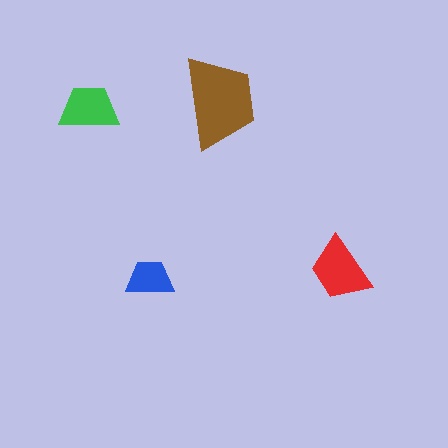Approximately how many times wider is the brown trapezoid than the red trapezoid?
About 1.5 times wider.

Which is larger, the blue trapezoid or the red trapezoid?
The red one.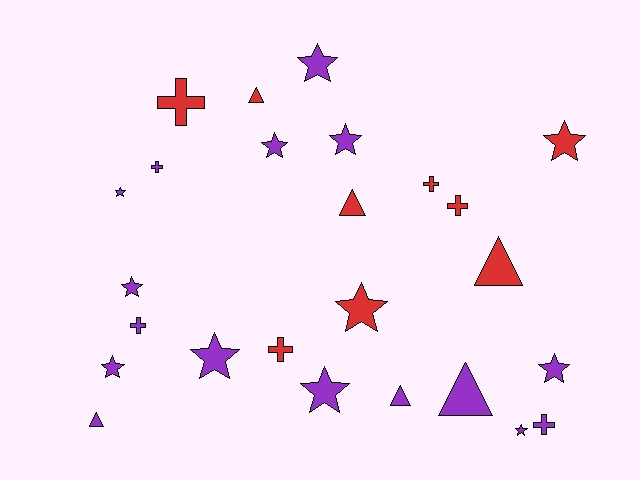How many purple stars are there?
There are 10 purple stars.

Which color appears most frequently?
Purple, with 16 objects.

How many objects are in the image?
There are 25 objects.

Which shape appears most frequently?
Star, with 12 objects.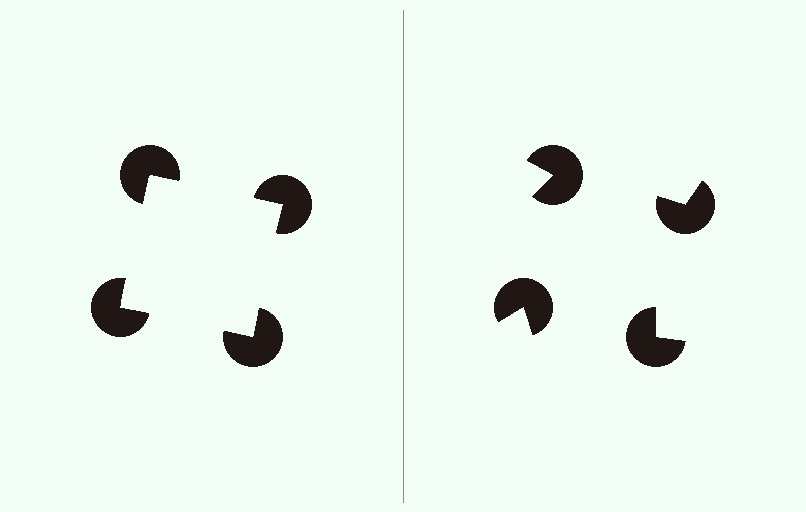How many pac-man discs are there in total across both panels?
8 — 4 on each side.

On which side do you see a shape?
An illusory square appears on the left side. On the right side the wedge cuts are rotated, so no coherent shape forms.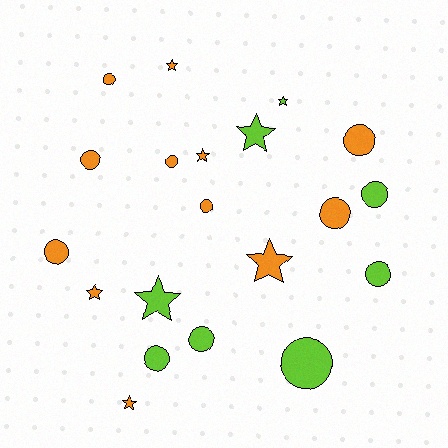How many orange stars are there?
There are 5 orange stars.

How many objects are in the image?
There are 20 objects.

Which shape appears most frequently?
Circle, with 12 objects.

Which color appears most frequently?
Orange, with 12 objects.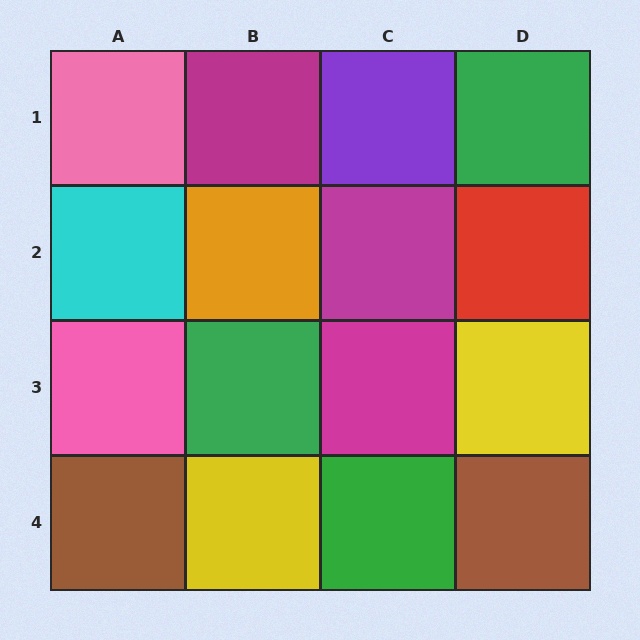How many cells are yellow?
2 cells are yellow.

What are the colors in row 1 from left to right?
Pink, magenta, purple, green.